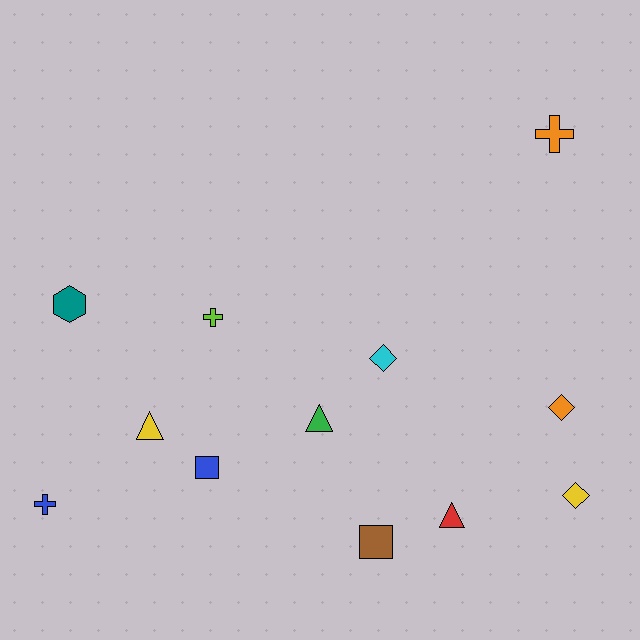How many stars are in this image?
There are no stars.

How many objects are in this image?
There are 12 objects.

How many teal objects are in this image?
There is 1 teal object.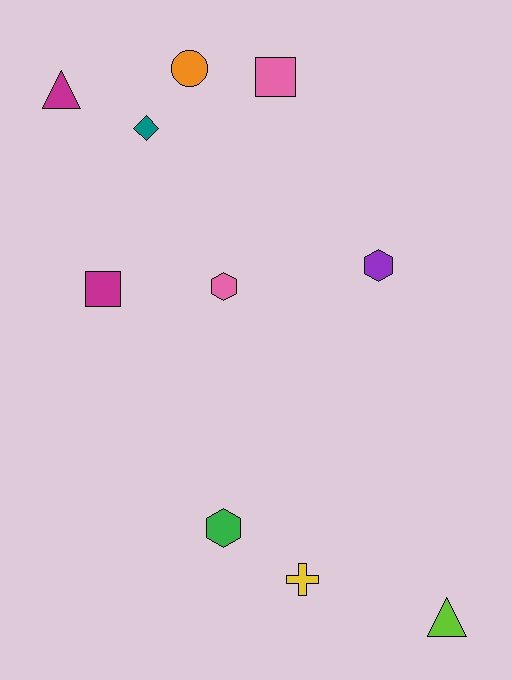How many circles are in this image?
There is 1 circle.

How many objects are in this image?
There are 10 objects.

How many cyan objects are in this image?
There are no cyan objects.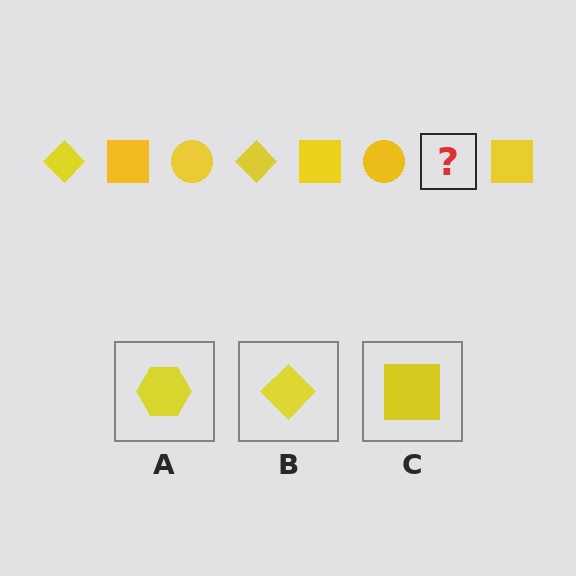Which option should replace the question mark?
Option B.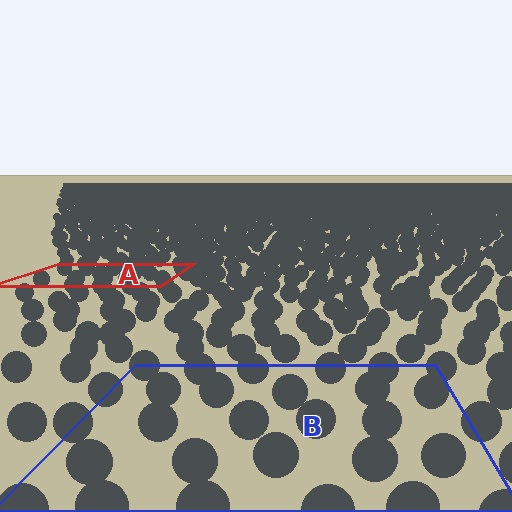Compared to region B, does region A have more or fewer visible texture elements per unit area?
Region A has more texture elements per unit area — they are packed more densely because it is farther away.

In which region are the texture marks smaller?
The texture marks are smaller in region A, because it is farther away.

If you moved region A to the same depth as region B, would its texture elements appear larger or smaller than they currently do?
They would appear larger. At a closer depth, the same texture elements are projected at a bigger on-screen size.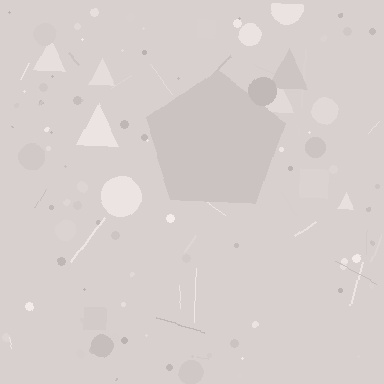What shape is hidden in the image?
A pentagon is hidden in the image.